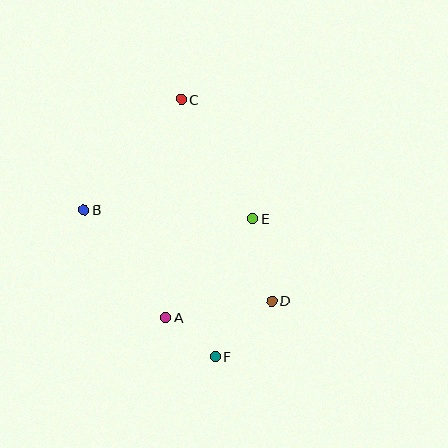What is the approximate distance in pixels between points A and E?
The distance between A and E is approximately 132 pixels.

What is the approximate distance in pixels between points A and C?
The distance between A and C is approximately 219 pixels.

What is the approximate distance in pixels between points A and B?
The distance between A and B is approximately 135 pixels.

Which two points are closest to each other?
Points A and F are closest to each other.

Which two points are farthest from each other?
Points C and F are farthest from each other.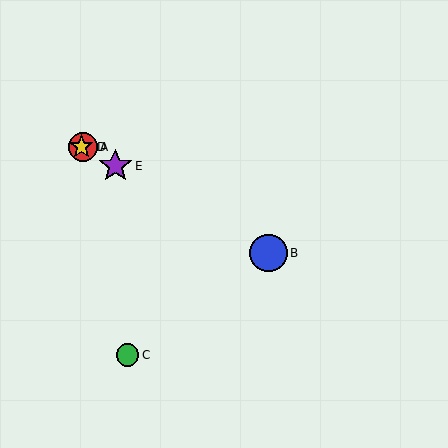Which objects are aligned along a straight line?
Objects A, B, D, E are aligned along a straight line.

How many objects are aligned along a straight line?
4 objects (A, B, D, E) are aligned along a straight line.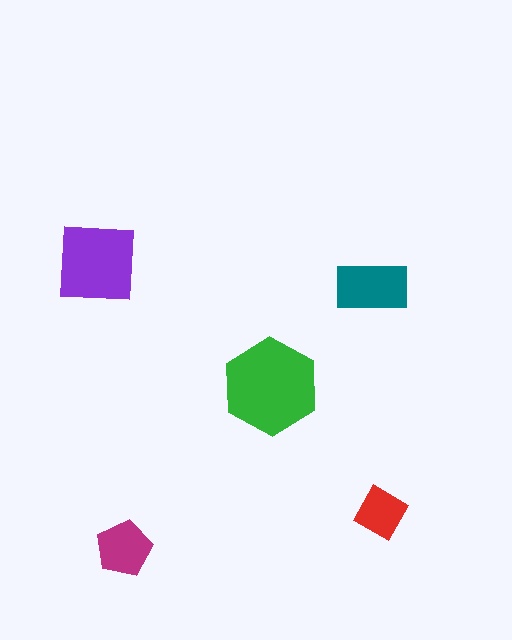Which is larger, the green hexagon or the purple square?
The green hexagon.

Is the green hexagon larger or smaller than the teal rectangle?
Larger.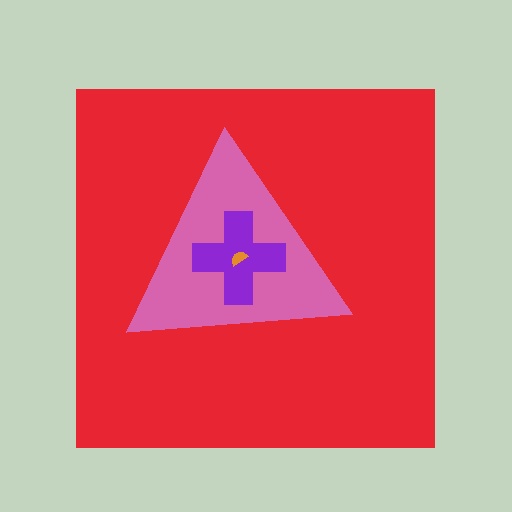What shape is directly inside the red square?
The pink triangle.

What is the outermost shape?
The red square.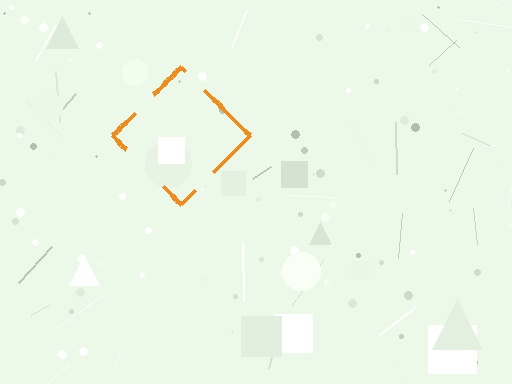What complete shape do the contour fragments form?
The contour fragments form a diamond.